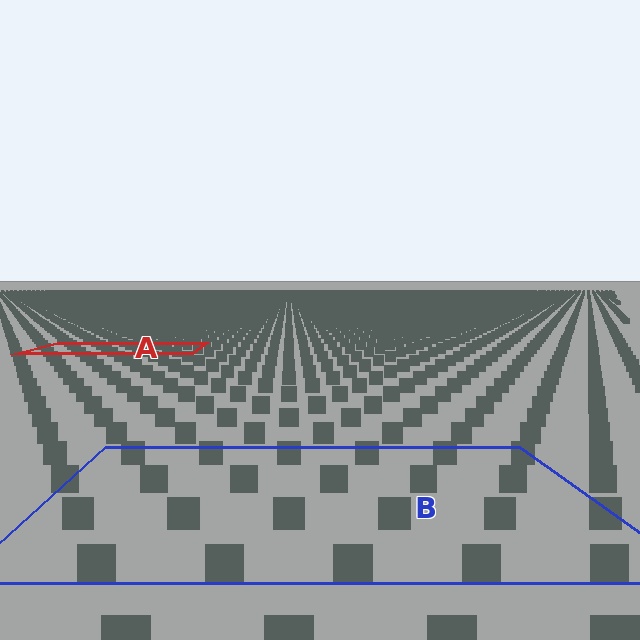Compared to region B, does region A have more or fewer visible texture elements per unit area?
Region A has more texture elements per unit area — they are packed more densely because it is farther away.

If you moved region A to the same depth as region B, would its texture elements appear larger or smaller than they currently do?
They would appear larger. At a closer depth, the same texture elements are projected at a bigger on-screen size.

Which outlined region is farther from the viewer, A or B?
Region A is farther from the viewer — the texture elements inside it appear smaller and more densely packed.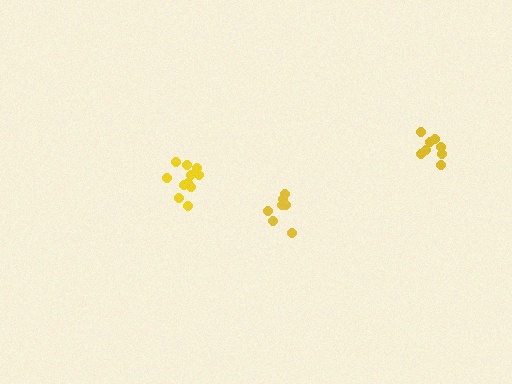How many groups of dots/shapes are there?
There are 3 groups.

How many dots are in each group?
Group 1: 11 dots, Group 2: 8 dots, Group 3: 7 dots (26 total).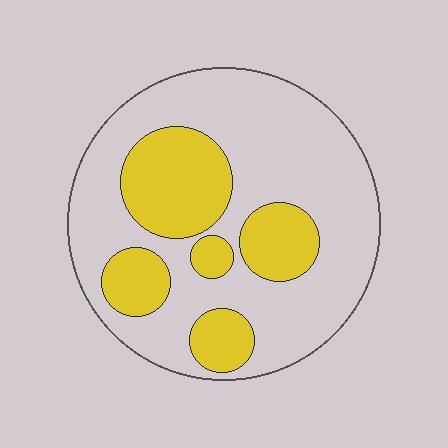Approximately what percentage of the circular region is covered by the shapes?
Approximately 30%.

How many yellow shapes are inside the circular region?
5.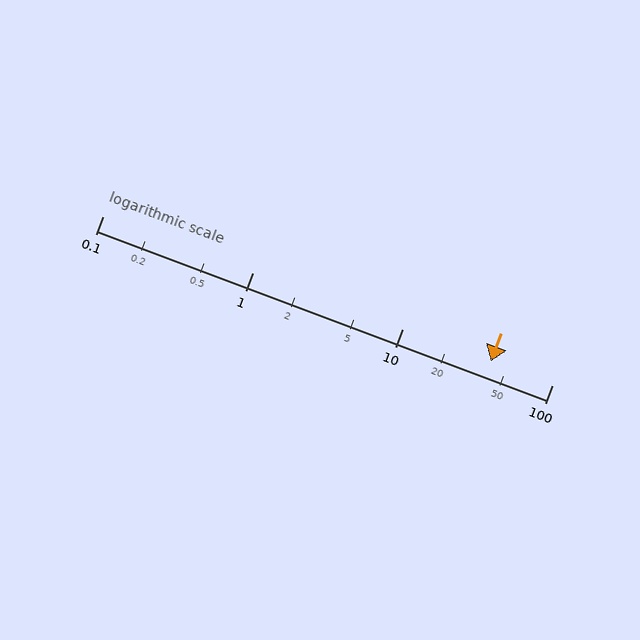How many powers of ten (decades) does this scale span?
The scale spans 3 decades, from 0.1 to 100.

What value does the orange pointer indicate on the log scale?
The pointer indicates approximately 39.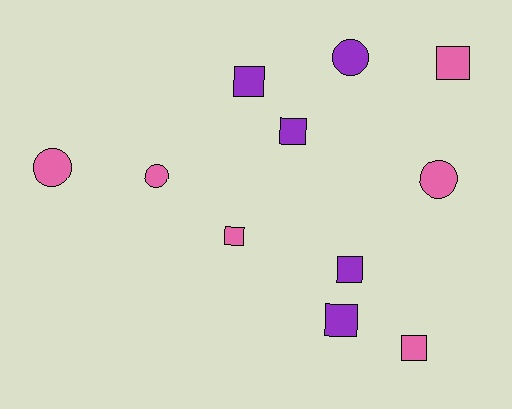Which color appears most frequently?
Pink, with 6 objects.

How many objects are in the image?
There are 11 objects.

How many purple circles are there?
There is 1 purple circle.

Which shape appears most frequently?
Square, with 7 objects.